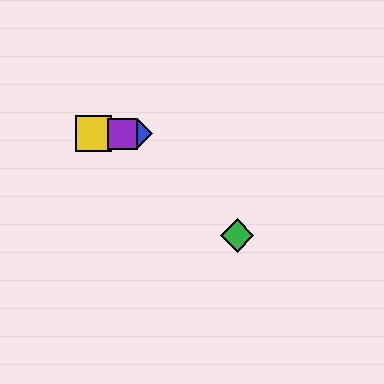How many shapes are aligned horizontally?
4 shapes (the red diamond, the blue diamond, the yellow square, the purple square) are aligned horizontally.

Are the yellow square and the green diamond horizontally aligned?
No, the yellow square is at y≈134 and the green diamond is at y≈236.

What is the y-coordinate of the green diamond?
The green diamond is at y≈236.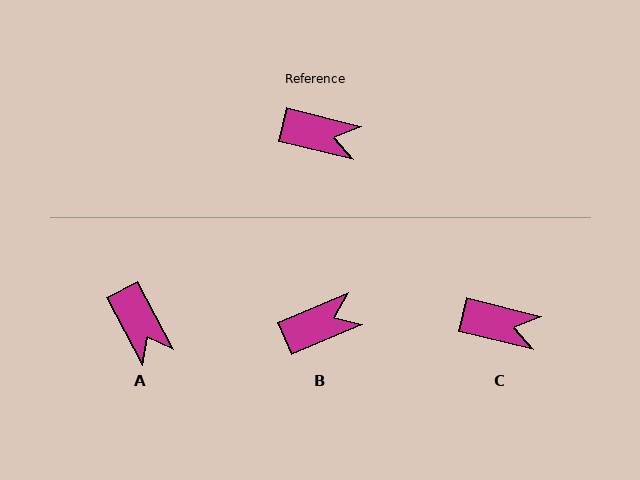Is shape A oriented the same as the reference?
No, it is off by about 48 degrees.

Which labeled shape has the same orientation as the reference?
C.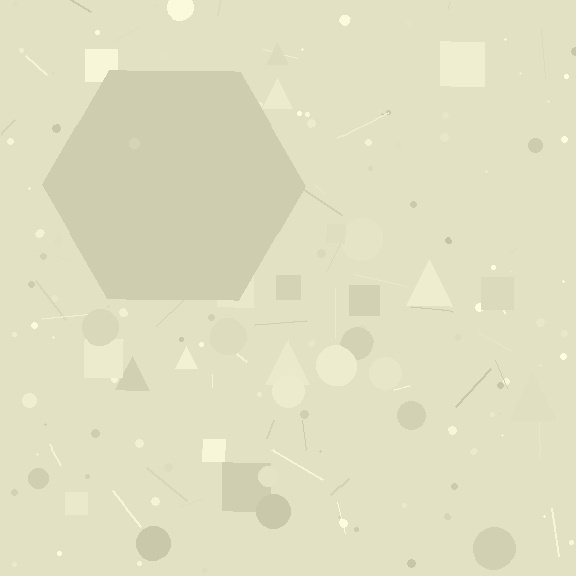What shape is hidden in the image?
A hexagon is hidden in the image.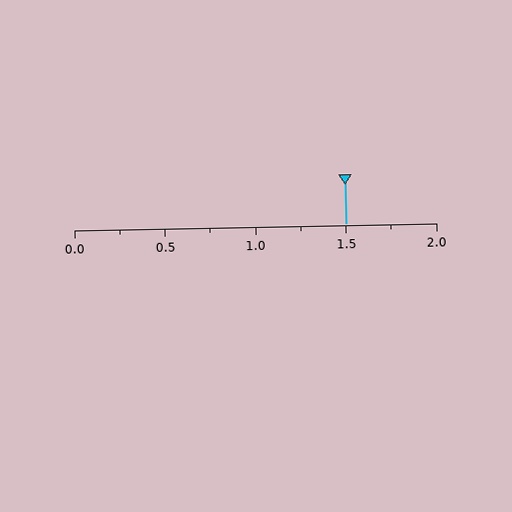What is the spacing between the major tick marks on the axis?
The major ticks are spaced 0.5 apart.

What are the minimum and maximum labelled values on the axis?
The axis runs from 0.0 to 2.0.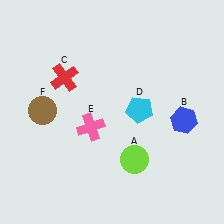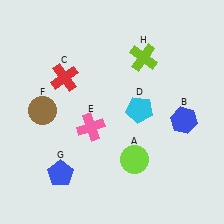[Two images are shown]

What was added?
A blue pentagon (G), a lime cross (H) were added in Image 2.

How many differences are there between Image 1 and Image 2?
There are 2 differences between the two images.